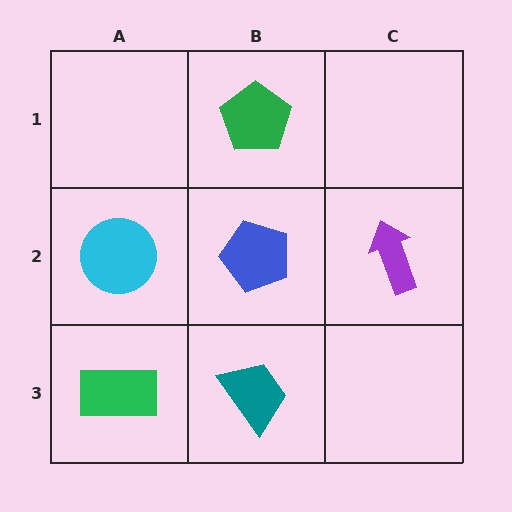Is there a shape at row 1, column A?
No, that cell is empty.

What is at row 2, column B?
A blue pentagon.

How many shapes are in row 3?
2 shapes.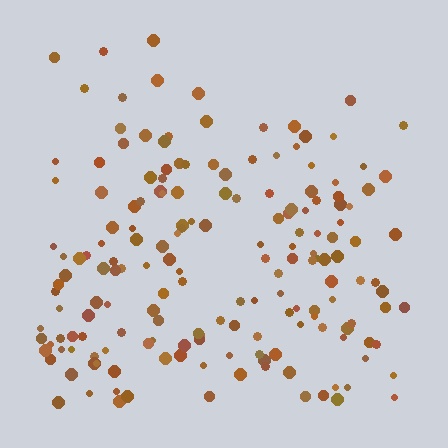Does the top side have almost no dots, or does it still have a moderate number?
Still a moderate number, just noticeably fewer than the bottom.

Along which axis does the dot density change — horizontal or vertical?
Vertical.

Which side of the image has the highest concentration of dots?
The bottom.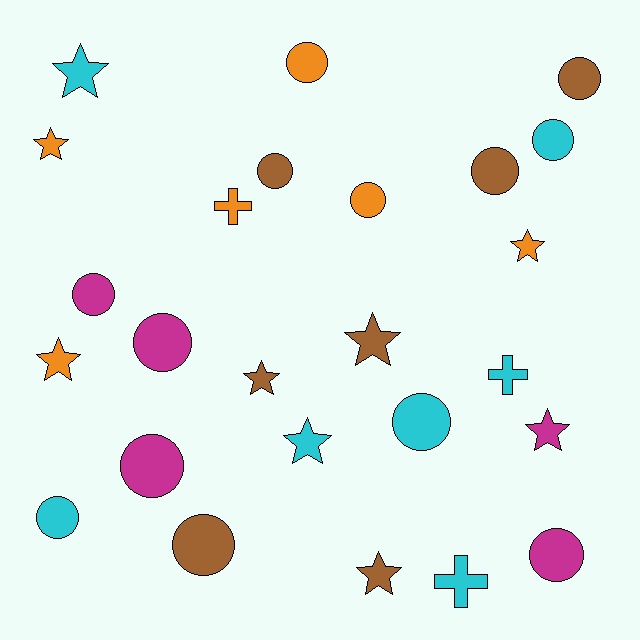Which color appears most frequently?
Cyan, with 7 objects.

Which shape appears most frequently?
Circle, with 13 objects.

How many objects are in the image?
There are 25 objects.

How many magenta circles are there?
There are 4 magenta circles.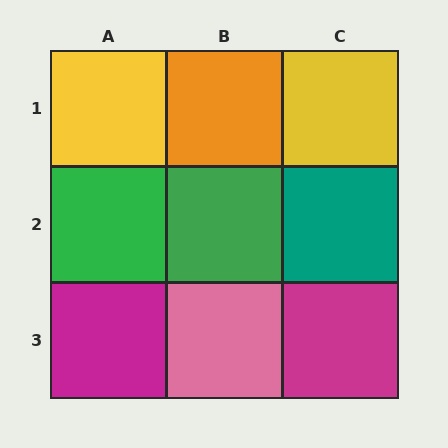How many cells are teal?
1 cell is teal.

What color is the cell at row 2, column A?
Green.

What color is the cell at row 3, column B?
Pink.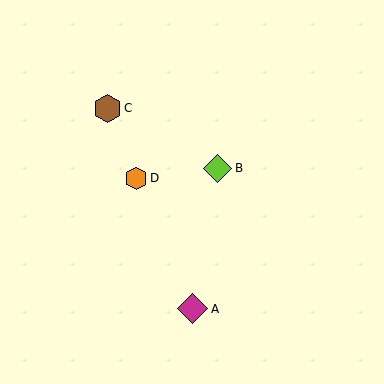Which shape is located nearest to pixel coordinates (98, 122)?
The brown hexagon (labeled C) at (107, 108) is nearest to that location.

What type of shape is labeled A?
Shape A is a magenta diamond.